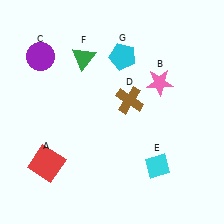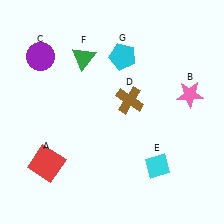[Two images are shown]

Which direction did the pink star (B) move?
The pink star (B) moved right.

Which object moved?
The pink star (B) moved right.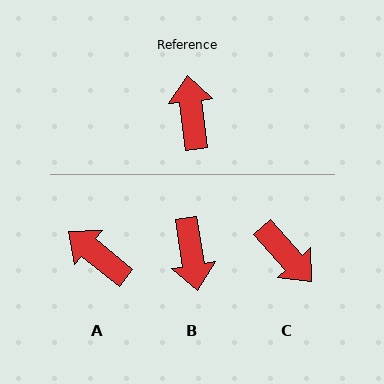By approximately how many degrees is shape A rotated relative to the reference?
Approximately 44 degrees counter-clockwise.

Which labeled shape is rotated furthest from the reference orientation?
B, about 177 degrees away.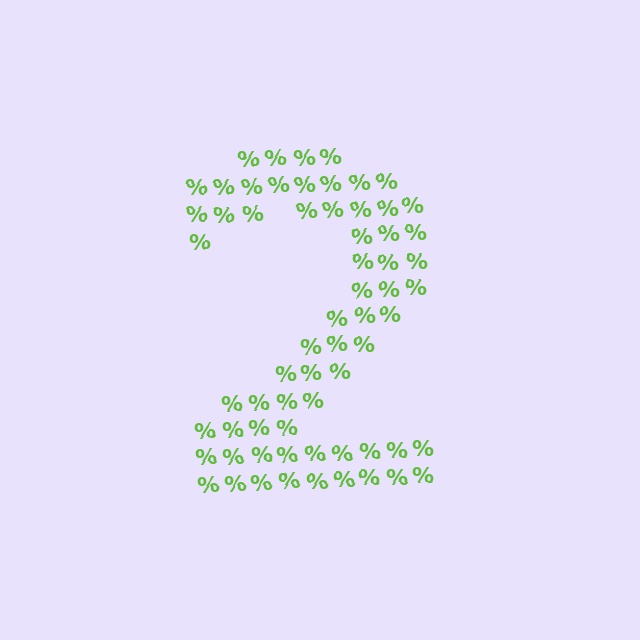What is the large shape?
The large shape is the digit 2.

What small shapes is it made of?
It is made of small percent signs.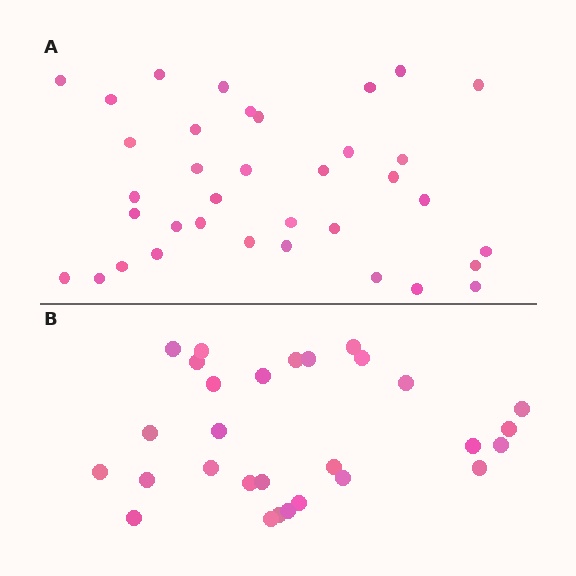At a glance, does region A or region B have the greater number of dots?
Region A (the top region) has more dots.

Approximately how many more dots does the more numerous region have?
Region A has roughly 8 or so more dots than region B.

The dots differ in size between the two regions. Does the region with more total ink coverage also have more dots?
No. Region B has more total ink coverage because its dots are larger, but region A actually contains more individual dots. Total area can be misleading — the number of items is what matters here.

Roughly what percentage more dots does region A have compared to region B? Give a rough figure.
About 25% more.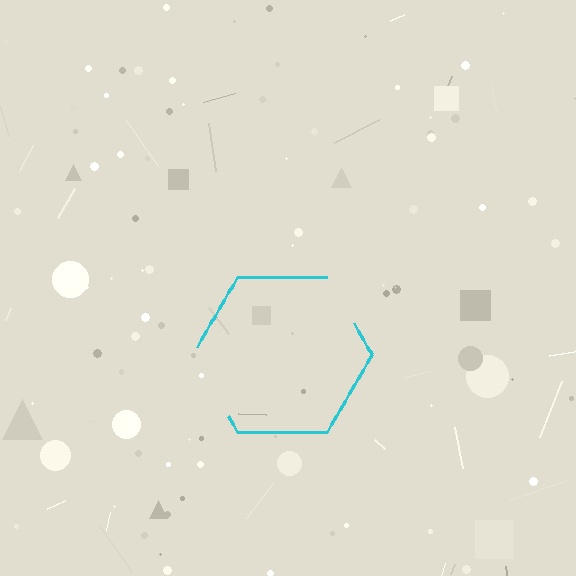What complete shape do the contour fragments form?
The contour fragments form a hexagon.